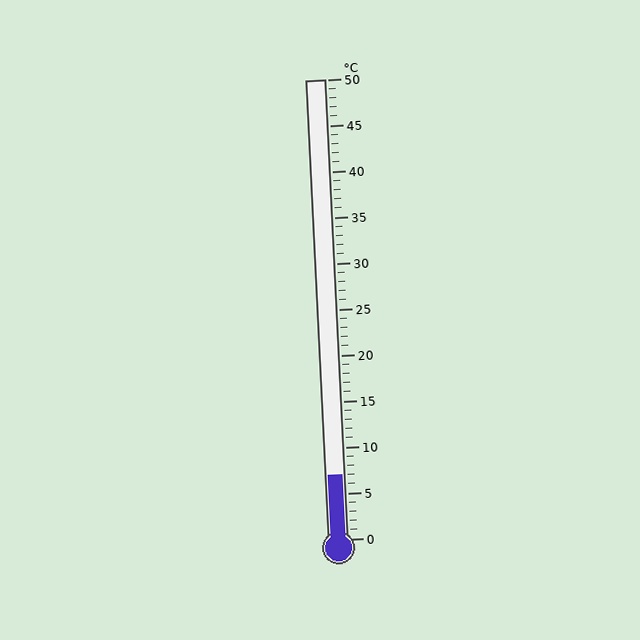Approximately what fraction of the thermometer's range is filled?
The thermometer is filled to approximately 15% of its range.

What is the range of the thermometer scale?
The thermometer scale ranges from 0°C to 50°C.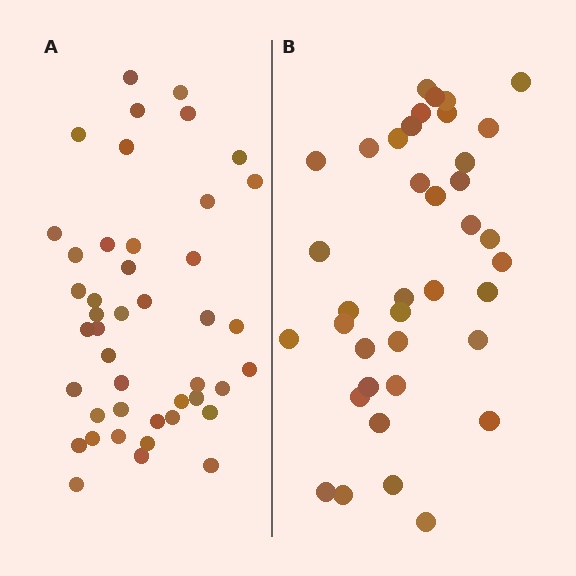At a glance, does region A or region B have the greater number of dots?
Region A (the left region) has more dots.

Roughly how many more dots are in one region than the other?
Region A has about 6 more dots than region B.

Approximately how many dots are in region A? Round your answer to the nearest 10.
About 40 dots. (The exact count is 44, which rounds to 40.)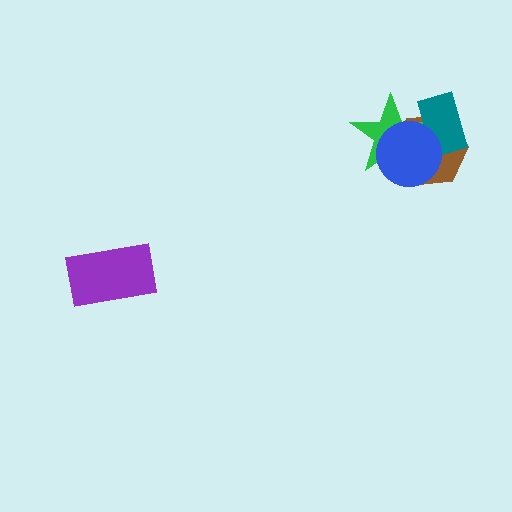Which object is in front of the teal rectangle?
The blue circle is in front of the teal rectangle.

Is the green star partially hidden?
Yes, it is partially covered by another shape.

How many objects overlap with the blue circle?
3 objects overlap with the blue circle.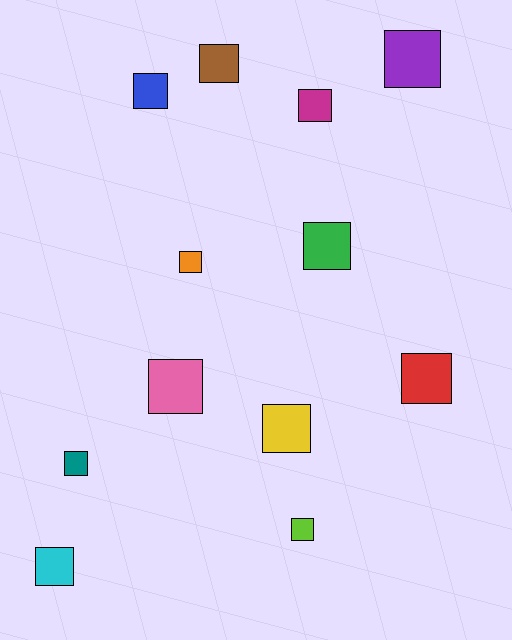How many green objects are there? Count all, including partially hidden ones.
There is 1 green object.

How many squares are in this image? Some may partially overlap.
There are 12 squares.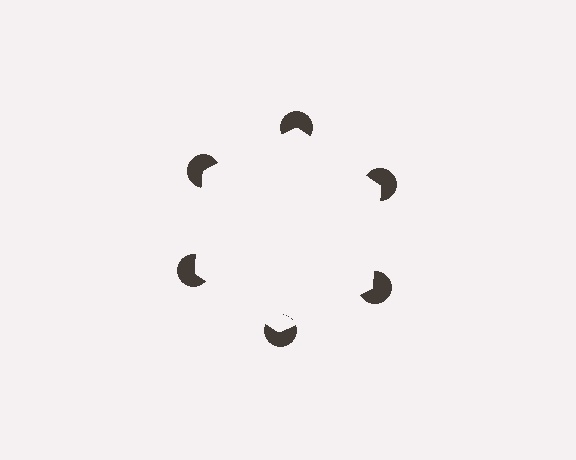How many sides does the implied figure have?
6 sides.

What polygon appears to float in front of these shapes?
An illusory hexagon — its edges are inferred from the aligned wedge cuts in the pac-man discs, not physically drawn.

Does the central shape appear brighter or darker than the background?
It typically appears slightly brighter than the background, even though no actual brightness change is drawn.